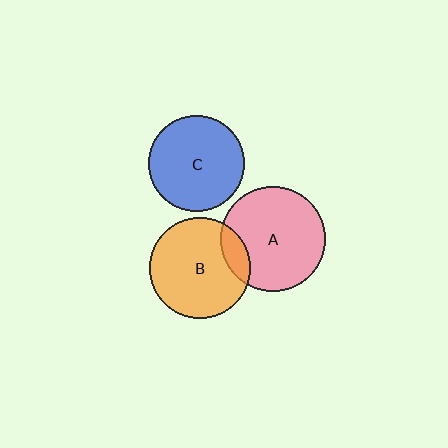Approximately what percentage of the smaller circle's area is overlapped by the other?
Approximately 15%.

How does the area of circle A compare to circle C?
Approximately 1.2 times.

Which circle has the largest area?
Circle A (pink).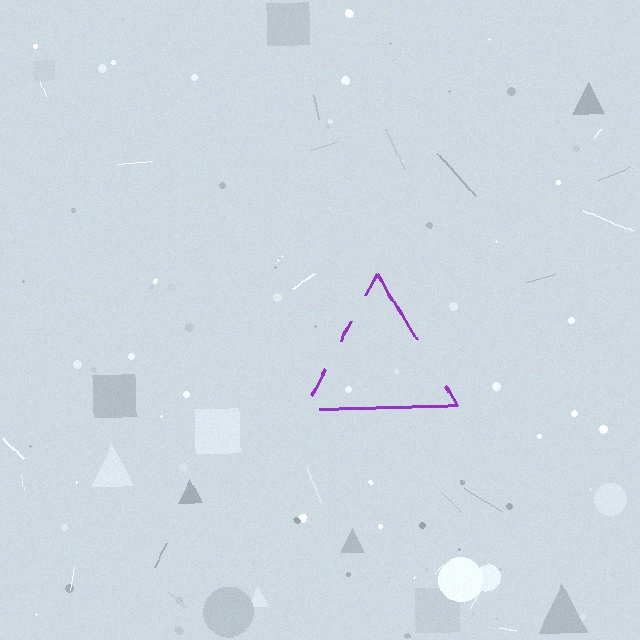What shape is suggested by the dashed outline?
The dashed outline suggests a triangle.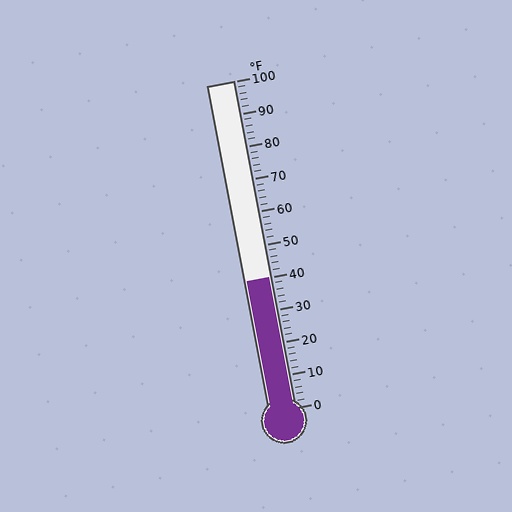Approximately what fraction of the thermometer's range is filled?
The thermometer is filled to approximately 40% of its range.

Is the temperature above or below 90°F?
The temperature is below 90°F.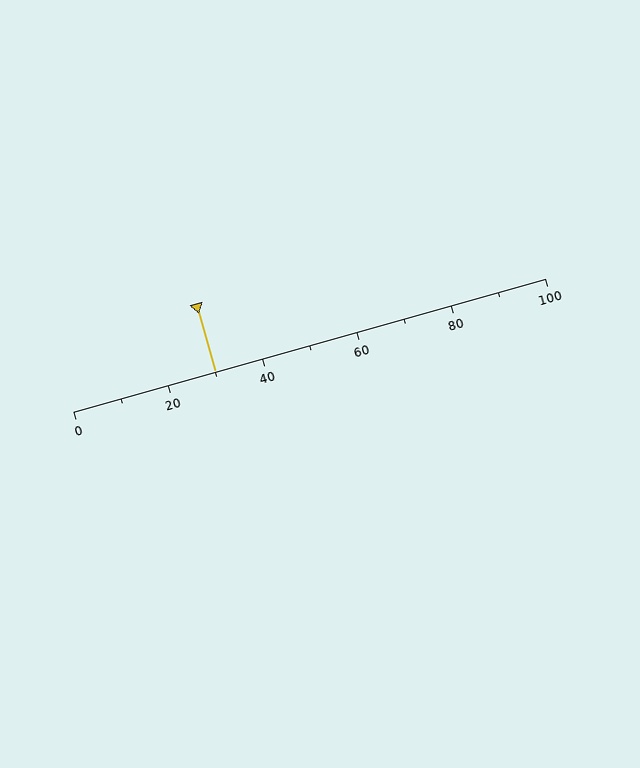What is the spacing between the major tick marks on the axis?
The major ticks are spaced 20 apart.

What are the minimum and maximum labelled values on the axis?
The axis runs from 0 to 100.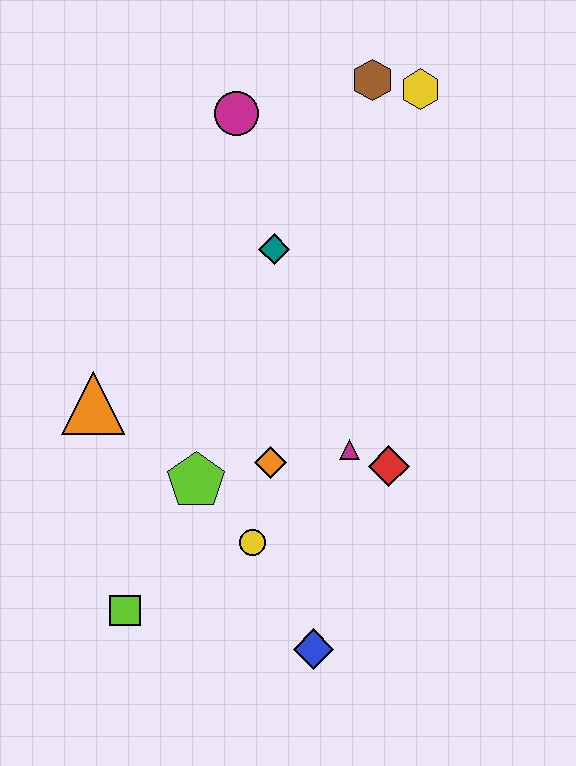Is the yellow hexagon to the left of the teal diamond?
No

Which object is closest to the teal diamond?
The magenta circle is closest to the teal diamond.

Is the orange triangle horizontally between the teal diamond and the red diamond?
No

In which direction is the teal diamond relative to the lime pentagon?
The teal diamond is above the lime pentagon.